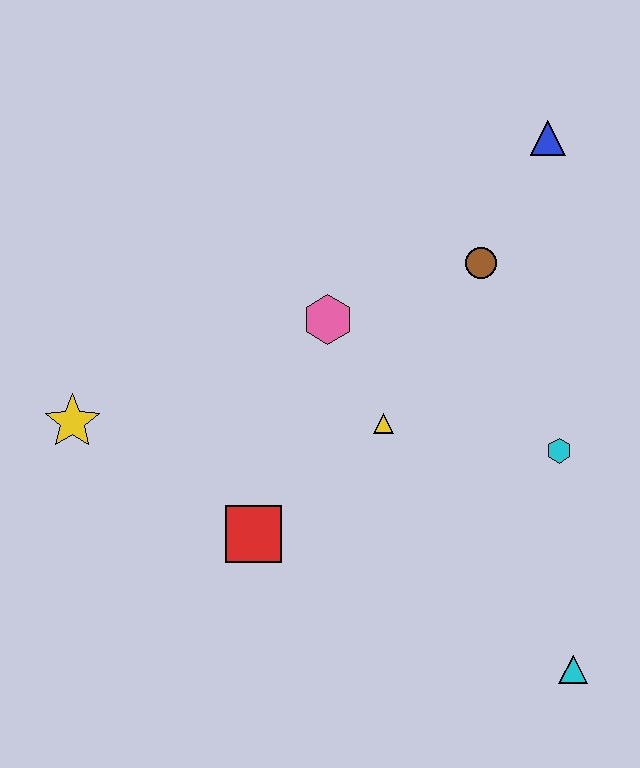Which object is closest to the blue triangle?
The brown circle is closest to the blue triangle.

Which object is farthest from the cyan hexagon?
The yellow star is farthest from the cyan hexagon.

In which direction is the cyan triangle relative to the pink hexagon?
The cyan triangle is below the pink hexagon.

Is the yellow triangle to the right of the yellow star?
Yes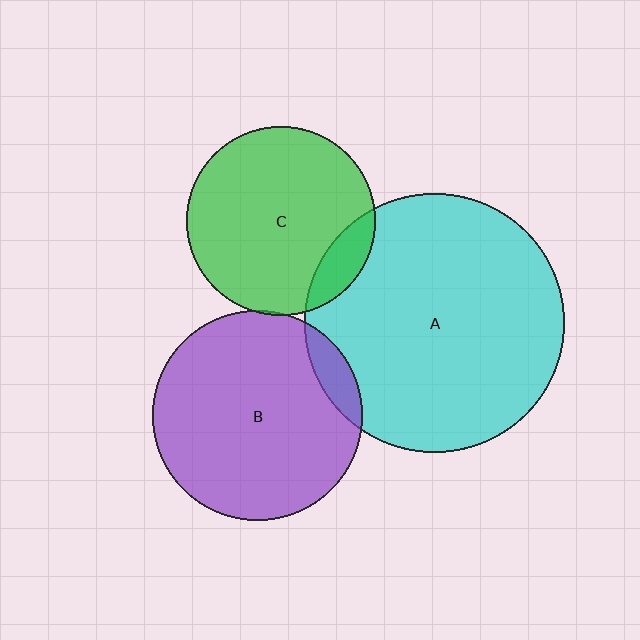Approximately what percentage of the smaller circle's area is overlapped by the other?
Approximately 5%.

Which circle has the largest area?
Circle A (cyan).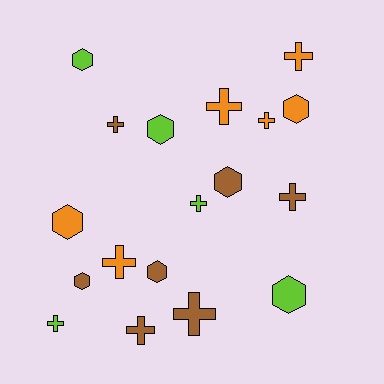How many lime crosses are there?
There are 2 lime crosses.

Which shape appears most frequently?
Cross, with 10 objects.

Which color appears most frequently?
Brown, with 7 objects.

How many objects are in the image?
There are 18 objects.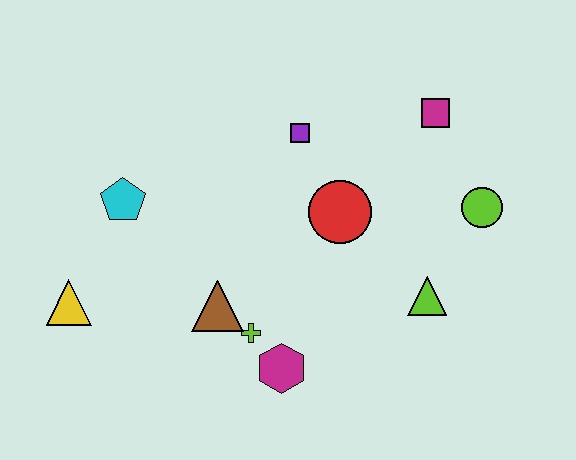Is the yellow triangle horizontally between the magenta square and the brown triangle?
No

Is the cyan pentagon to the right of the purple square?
No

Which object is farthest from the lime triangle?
The yellow triangle is farthest from the lime triangle.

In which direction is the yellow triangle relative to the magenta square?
The yellow triangle is to the left of the magenta square.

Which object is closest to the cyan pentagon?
The yellow triangle is closest to the cyan pentagon.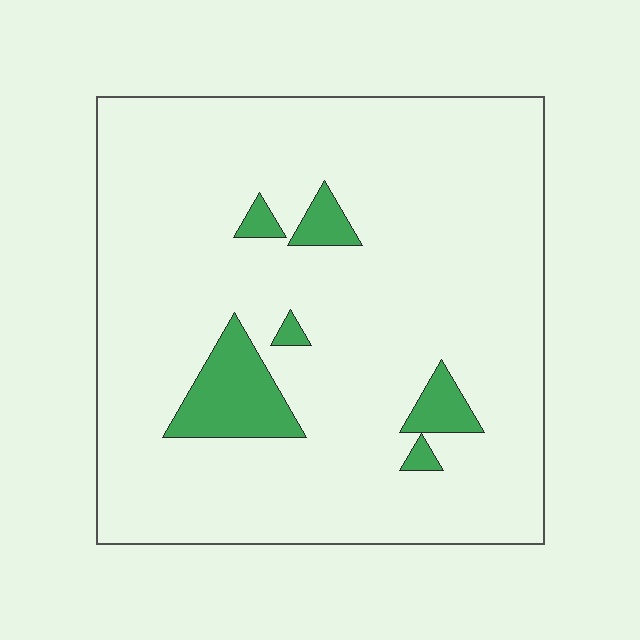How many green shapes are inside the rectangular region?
6.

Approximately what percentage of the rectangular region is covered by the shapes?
Approximately 10%.